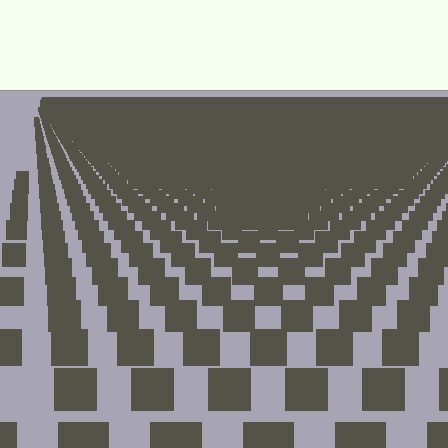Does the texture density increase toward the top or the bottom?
Density increases toward the top.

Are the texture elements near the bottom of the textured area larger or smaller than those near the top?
Larger. Near the bottom, elements are closer to the viewer and appear at a bigger on-screen size.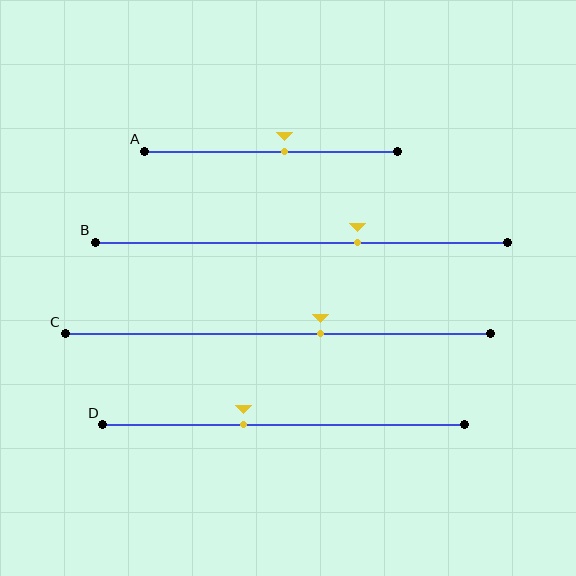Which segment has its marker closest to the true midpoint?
Segment A has its marker closest to the true midpoint.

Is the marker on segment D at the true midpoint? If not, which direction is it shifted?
No, the marker on segment D is shifted to the left by about 11% of the segment length.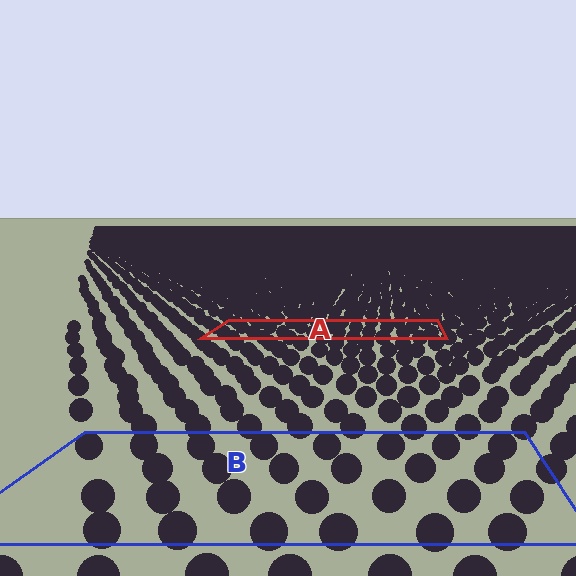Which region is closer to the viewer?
Region B is closer. The texture elements there are larger and more spread out.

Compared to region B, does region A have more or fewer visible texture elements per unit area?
Region A has more texture elements per unit area — they are packed more densely because it is farther away.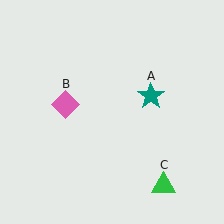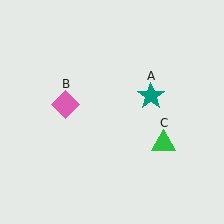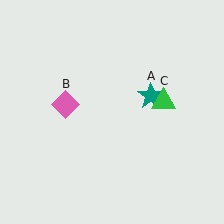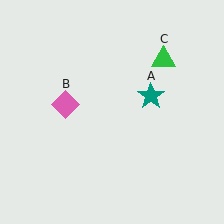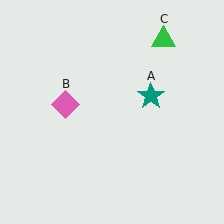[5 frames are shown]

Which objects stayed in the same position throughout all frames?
Teal star (object A) and pink diamond (object B) remained stationary.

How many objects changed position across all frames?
1 object changed position: green triangle (object C).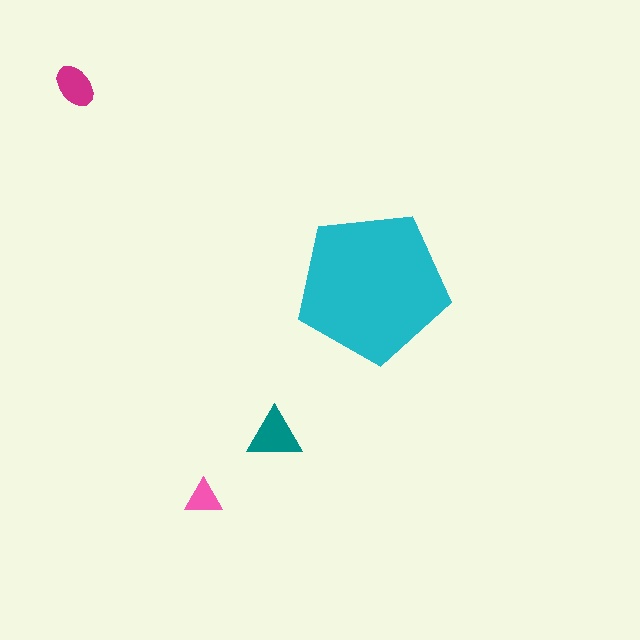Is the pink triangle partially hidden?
No, the pink triangle is fully visible.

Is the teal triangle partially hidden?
No, the teal triangle is fully visible.